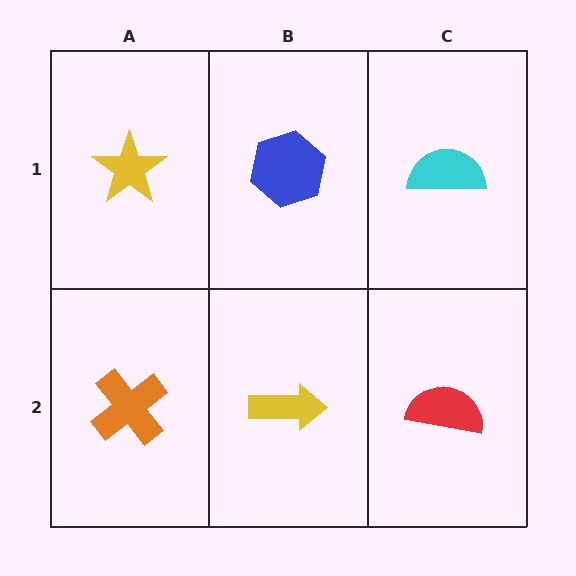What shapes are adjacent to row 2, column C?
A cyan semicircle (row 1, column C), a yellow arrow (row 2, column B).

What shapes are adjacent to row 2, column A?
A yellow star (row 1, column A), a yellow arrow (row 2, column B).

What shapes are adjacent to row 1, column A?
An orange cross (row 2, column A), a blue hexagon (row 1, column B).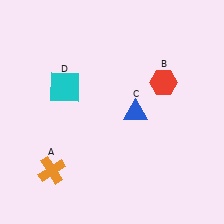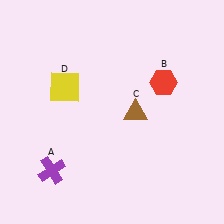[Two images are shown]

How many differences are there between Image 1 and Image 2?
There are 3 differences between the two images.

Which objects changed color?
A changed from orange to purple. C changed from blue to brown. D changed from cyan to yellow.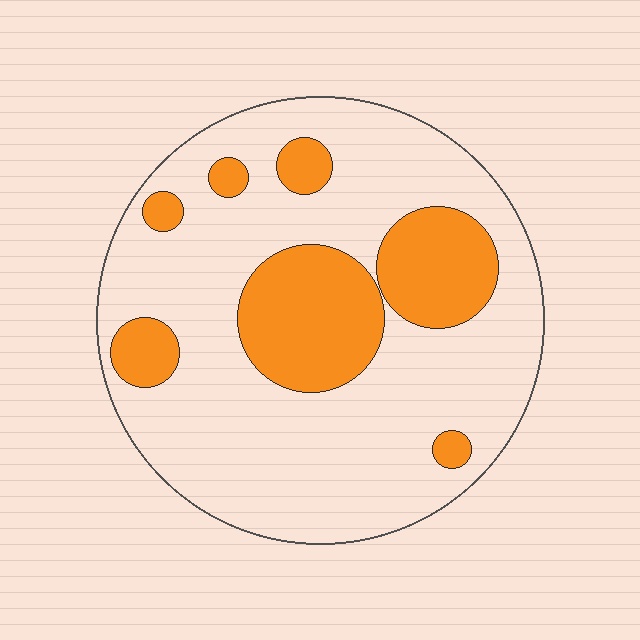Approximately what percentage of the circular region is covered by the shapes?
Approximately 25%.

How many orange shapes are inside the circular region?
7.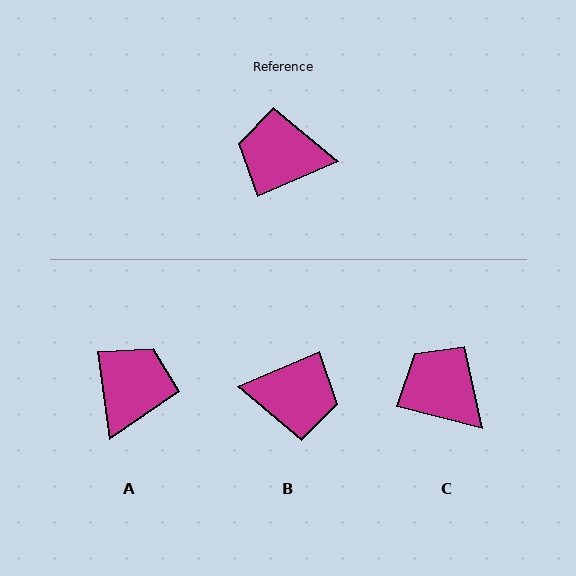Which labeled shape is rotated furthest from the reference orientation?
B, about 180 degrees away.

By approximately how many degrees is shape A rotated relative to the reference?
Approximately 106 degrees clockwise.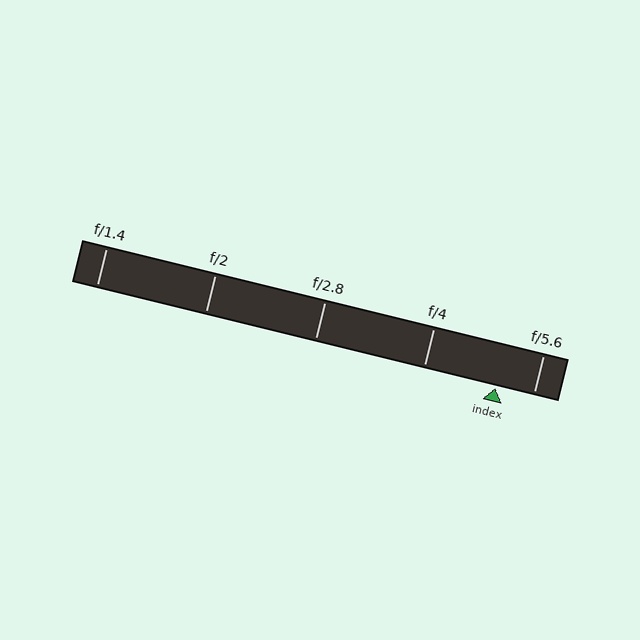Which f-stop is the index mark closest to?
The index mark is closest to f/5.6.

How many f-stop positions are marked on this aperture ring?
There are 5 f-stop positions marked.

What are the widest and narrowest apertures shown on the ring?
The widest aperture shown is f/1.4 and the narrowest is f/5.6.